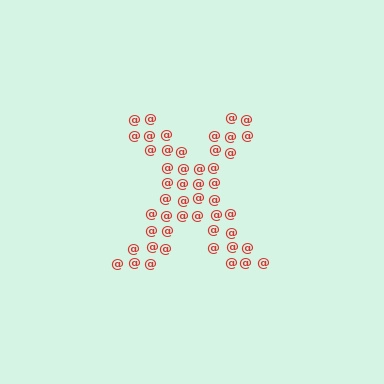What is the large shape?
The large shape is the letter X.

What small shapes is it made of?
It is made of small at signs.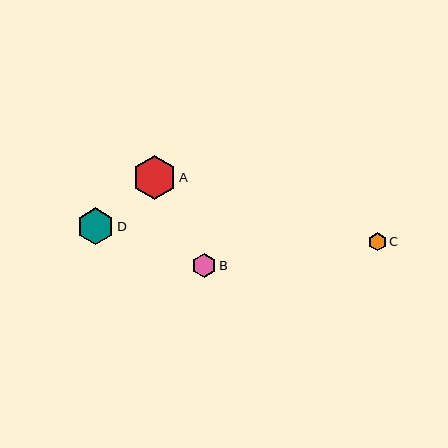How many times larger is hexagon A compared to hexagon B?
Hexagon A is approximately 1.9 times the size of hexagon B.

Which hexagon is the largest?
Hexagon A is the largest with a size of approximately 43 pixels.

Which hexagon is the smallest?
Hexagon C is the smallest with a size of approximately 18 pixels.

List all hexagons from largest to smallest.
From largest to smallest: A, D, B, C.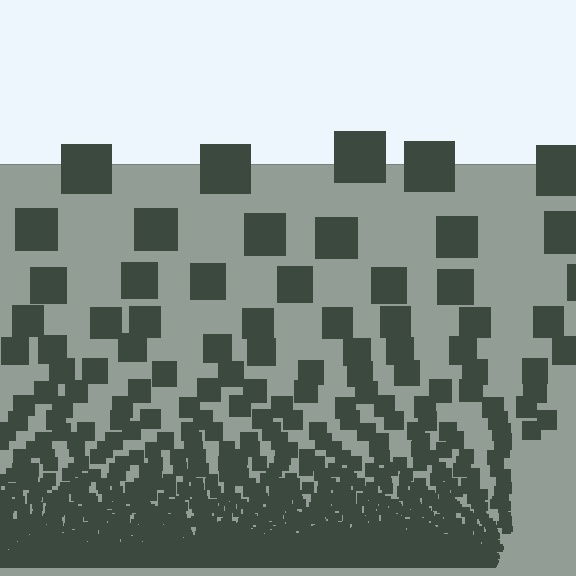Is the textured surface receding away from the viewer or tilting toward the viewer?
The surface appears to tilt toward the viewer. Texture elements get larger and sparser toward the top.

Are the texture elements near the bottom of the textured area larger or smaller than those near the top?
Smaller. The gradient is inverted — elements near the bottom are smaller and denser.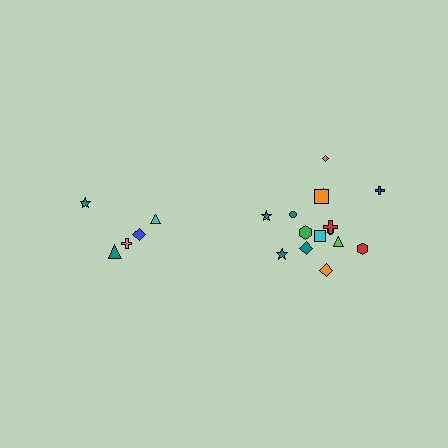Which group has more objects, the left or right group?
The right group.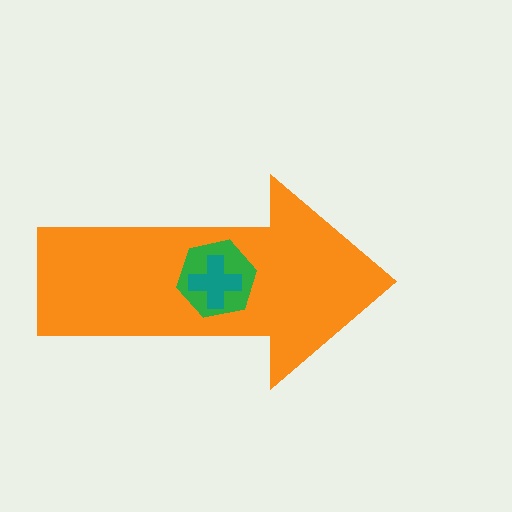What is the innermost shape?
The teal cross.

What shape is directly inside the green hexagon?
The teal cross.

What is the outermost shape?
The orange arrow.